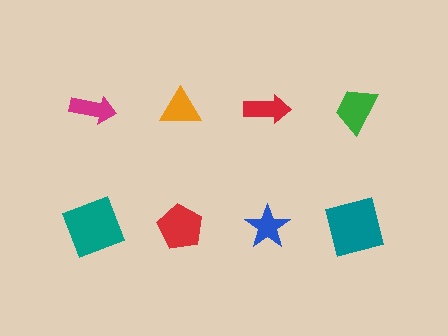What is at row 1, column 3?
A red arrow.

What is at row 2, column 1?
A teal square.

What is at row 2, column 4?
A teal square.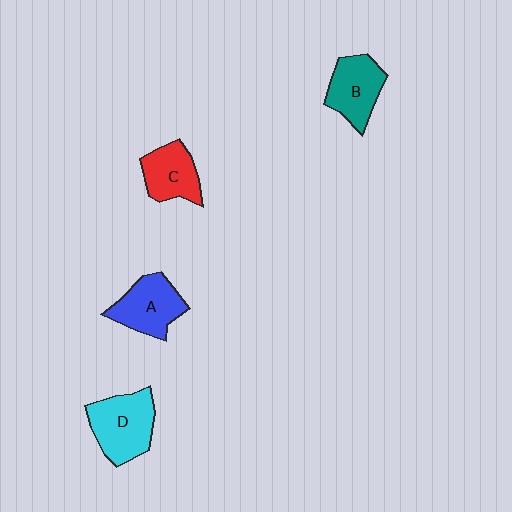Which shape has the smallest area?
Shape C (red).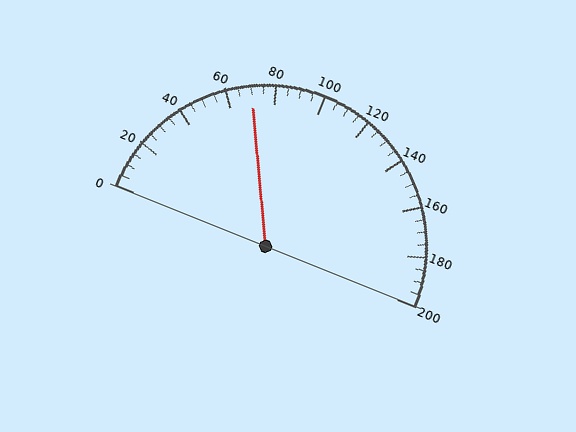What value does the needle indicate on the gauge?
The needle indicates approximately 70.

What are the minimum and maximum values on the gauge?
The gauge ranges from 0 to 200.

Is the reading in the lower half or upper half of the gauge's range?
The reading is in the lower half of the range (0 to 200).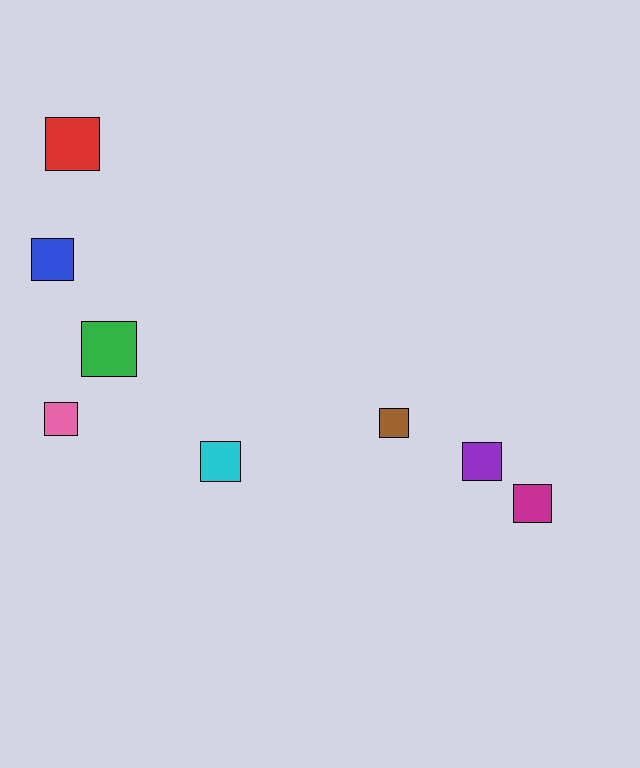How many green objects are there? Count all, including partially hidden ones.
There is 1 green object.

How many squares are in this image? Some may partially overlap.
There are 8 squares.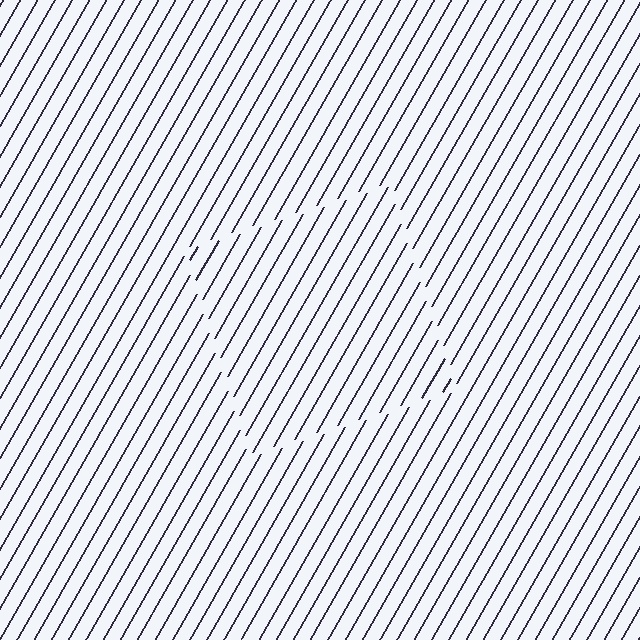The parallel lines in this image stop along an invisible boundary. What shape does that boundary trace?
An illusory square. The interior of the shape contains the same grating, shifted by half a period — the contour is defined by the phase discontinuity where line-ends from the inner and outer gratings abut.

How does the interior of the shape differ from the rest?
The interior of the shape contains the same grating, shifted by half a period — the contour is defined by the phase discontinuity where line-ends from the inner and outer gratings abut.